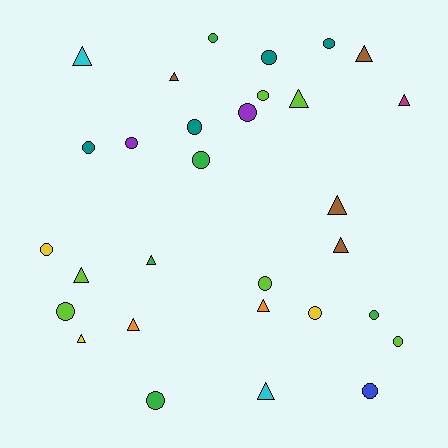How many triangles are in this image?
There are 13 triangles.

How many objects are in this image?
There are 30 objects.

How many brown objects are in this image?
There are 4 brown objects.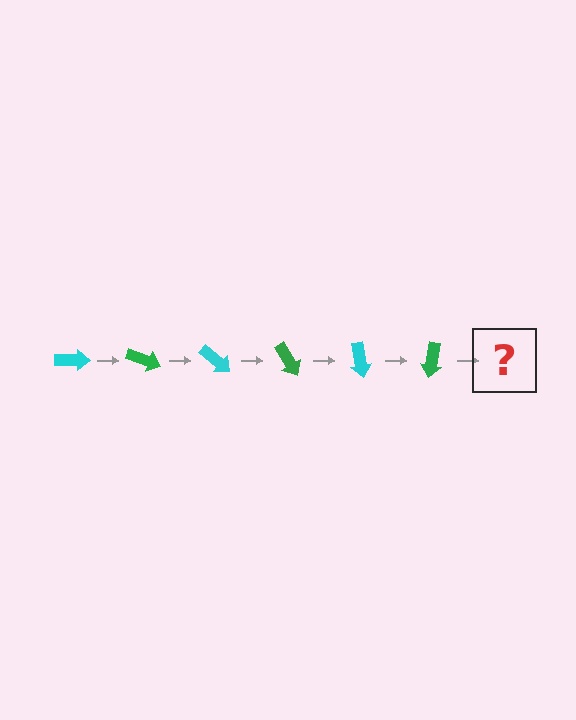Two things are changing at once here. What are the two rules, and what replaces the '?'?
The two rules are that it rotates 20 degrees each step and the color cycles through cyan and green. The '?' should be a cyan arrow, rotated 120 degrees from the start.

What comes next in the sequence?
The next element should be a cyan arrow, rotated 120 degrees from the start.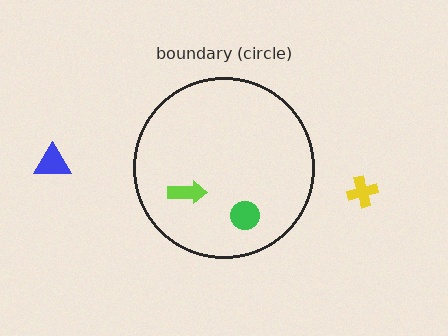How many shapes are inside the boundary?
2 inside, 2 outside.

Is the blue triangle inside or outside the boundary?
Outside.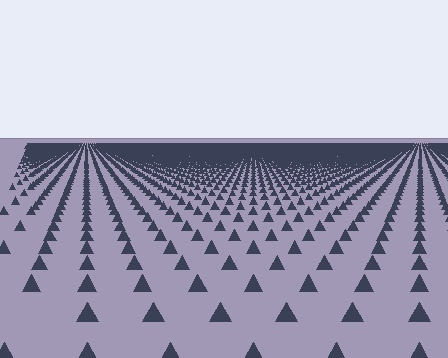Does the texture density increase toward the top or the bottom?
Density increases toward the top.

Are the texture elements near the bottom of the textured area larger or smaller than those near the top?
Larger. Near the bottom, elements are closer to the viewer and appear at a bigger on-screen size.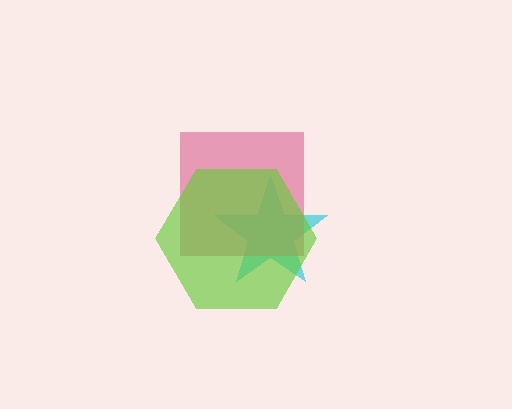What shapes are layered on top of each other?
The layered shapes are: a cyan star, a pink square, a lime hexagon.